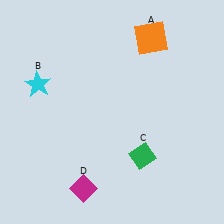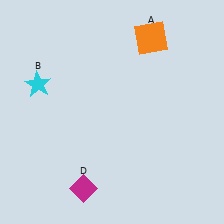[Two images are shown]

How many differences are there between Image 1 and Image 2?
There is 1 difference between the two images.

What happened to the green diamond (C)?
The green diamond (C) was removed in Image 2. It was in the bottom-right area of Image 1.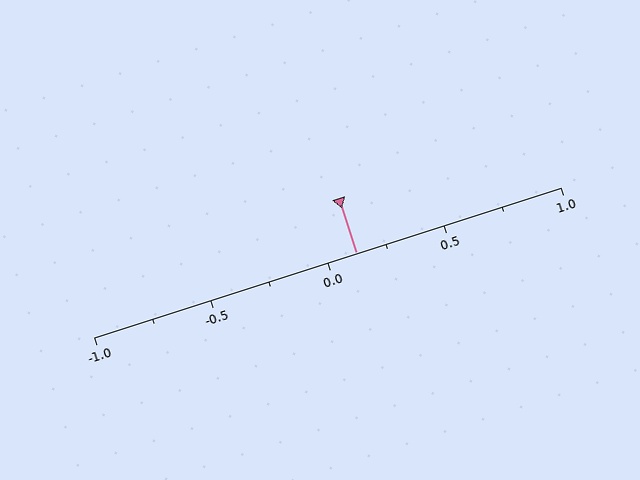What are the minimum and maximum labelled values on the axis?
The axis runs from -1.0 to 1.0.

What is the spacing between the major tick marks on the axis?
The major ticks are spaced 0.5 apart.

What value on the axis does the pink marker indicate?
The marker indicates approximately 0.12.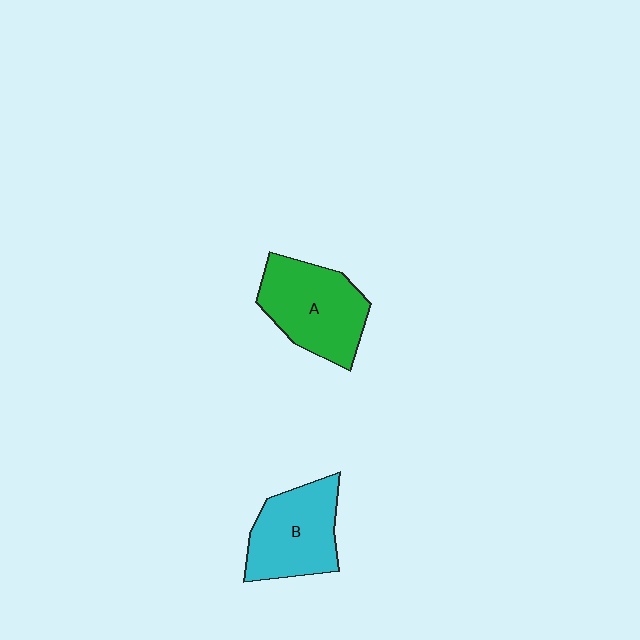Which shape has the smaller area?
Shape B (cyan).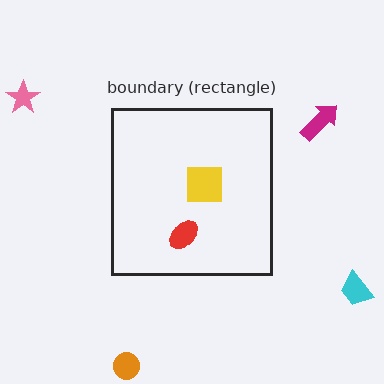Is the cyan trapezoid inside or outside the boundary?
Outside.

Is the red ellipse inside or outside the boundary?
Inside.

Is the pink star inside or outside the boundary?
Outside.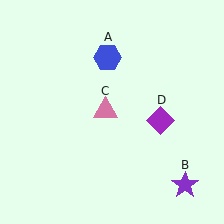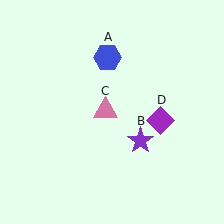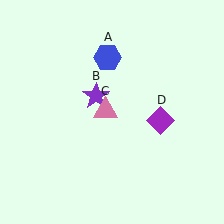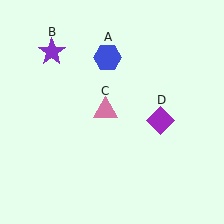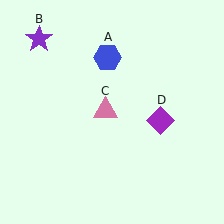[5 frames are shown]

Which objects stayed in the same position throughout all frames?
Blue hexagon (object A) and pink triangle (object C) and purple diamond (object D) remained stationary.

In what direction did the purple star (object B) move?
The purple star (object B) moved up and to the left.